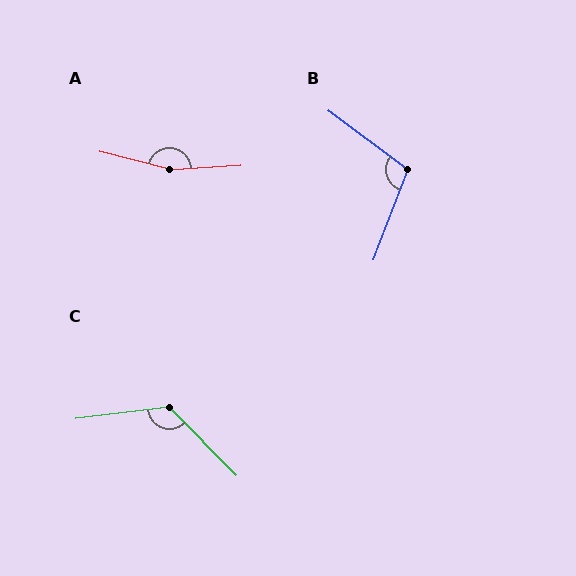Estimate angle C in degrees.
Approximately 128 degrees.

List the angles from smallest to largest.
B (106°), C (128°), A (162°).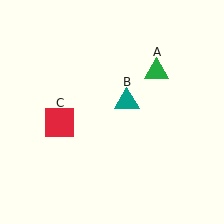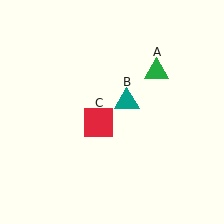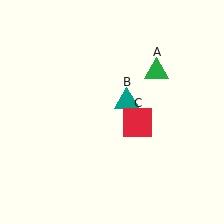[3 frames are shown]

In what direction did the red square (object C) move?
The red square (object C) moved right.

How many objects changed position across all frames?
1 object changed position: red square (object C).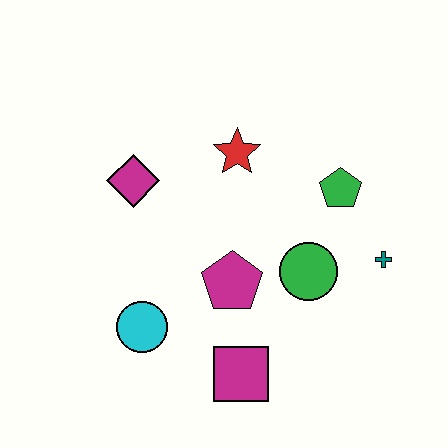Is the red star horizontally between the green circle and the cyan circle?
Yes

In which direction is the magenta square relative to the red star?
The magenta square is below the red star.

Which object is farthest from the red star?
The magenta square is farthest from the red star.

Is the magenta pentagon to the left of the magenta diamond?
No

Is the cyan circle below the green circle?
Yes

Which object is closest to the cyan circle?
The magenta pentagon is closest to the cyan circle.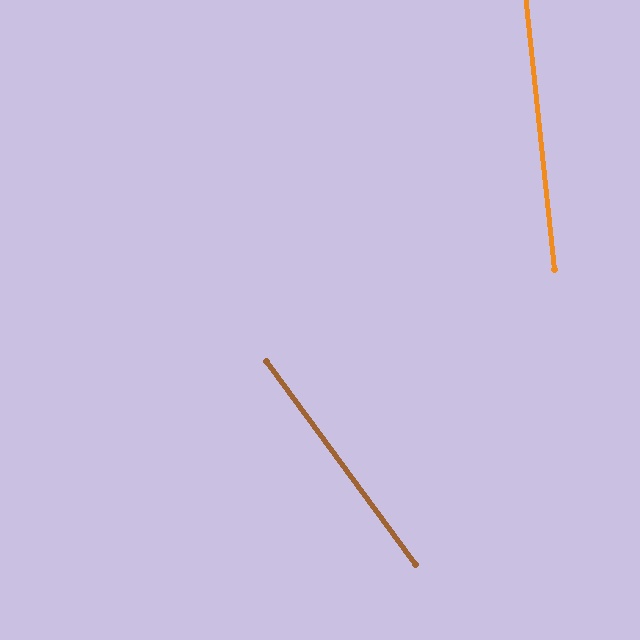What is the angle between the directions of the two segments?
Approximately 30 degrees.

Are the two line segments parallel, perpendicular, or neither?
Neither parallel nor perpendicular — they differ by about 30°.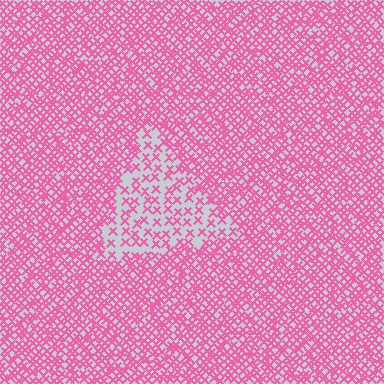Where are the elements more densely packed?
The elements are more densely packed outside the triangle boundary.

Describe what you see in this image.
The image contains small pink elements arranged at two different densities. A triangle-shaped region is visible where the elements are less densely packed than the surrounding area.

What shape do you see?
I see a triangle.